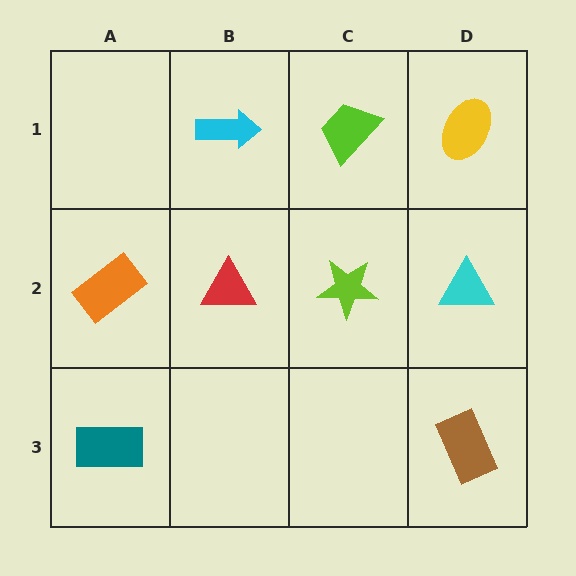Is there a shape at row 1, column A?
No, that cell is empty.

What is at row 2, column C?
A lime star.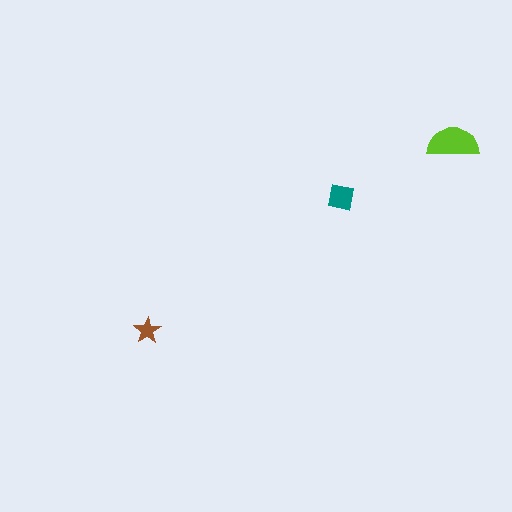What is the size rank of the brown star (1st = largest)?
3rd.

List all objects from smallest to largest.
The brown star, the teal square, the lime semicircle.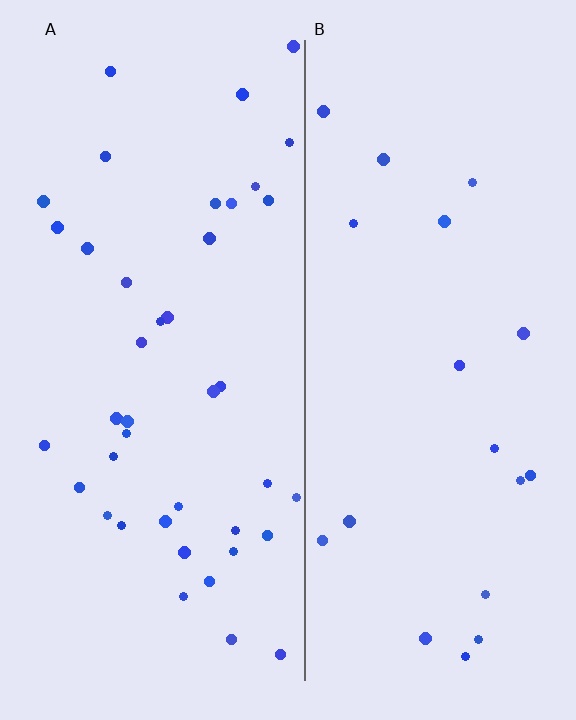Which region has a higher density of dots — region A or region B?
A (the left).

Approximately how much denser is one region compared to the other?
Approximately 2.1× — region A over region B.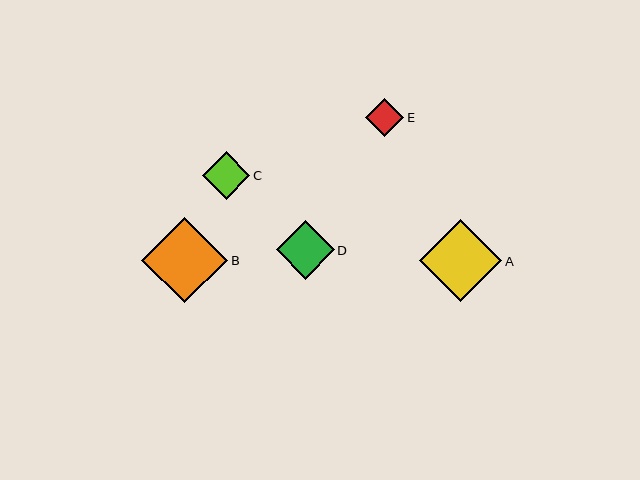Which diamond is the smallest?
Diamond E is the smallest with a size of approximately 38 pixels.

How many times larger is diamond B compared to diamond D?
Diamond B is approximately 1.5 times the size of diamond D.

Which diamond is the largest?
Diamond B is the largest with a size of approximately 86 pixels.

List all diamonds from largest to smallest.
From largest to smallest: B, A, D, C, E.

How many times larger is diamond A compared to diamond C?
Diamond A is approximately 1.7 times the size of diamond C.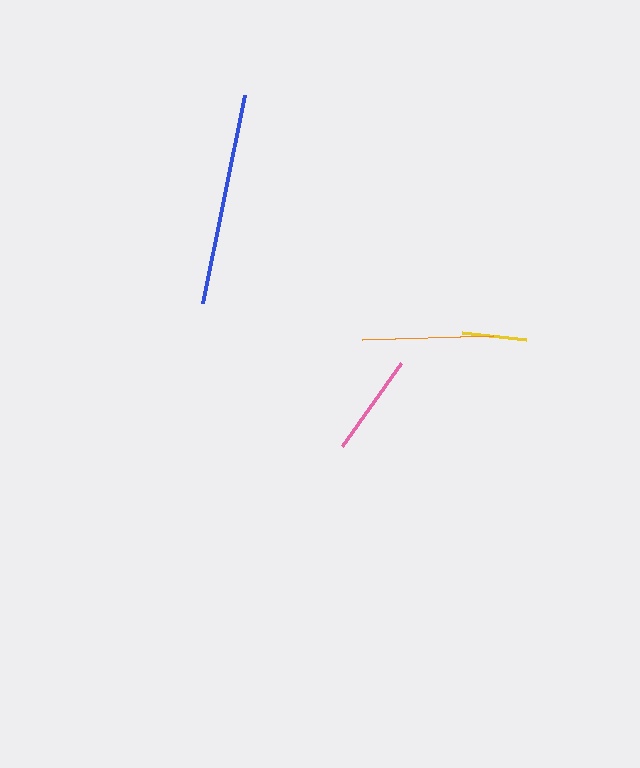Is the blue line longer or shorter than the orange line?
The blue line is longer than the orange line.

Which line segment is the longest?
The blue line is the longest at approximately 212 pixels.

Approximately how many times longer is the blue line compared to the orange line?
The blue line is approximately 1.6 times the length of the orange line.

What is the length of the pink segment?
The pink segment is approximately 101 pixels long.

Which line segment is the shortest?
The yellow line is the shortest at approximately 64 pixels.